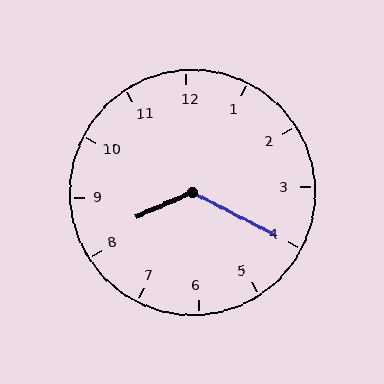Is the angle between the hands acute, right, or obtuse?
It is obtuse.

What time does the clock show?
8:20.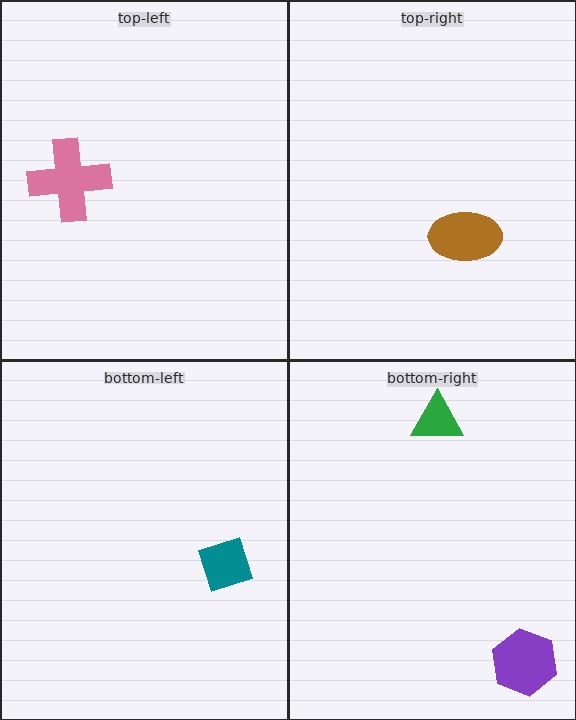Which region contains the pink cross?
The top-left region.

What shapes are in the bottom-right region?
The green triangle, the purple hexagon.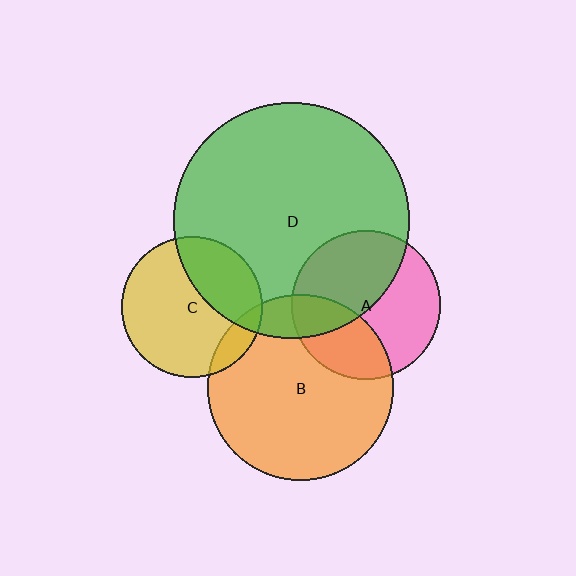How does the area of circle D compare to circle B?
Approximately 1.6 times.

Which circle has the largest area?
Circle D (green).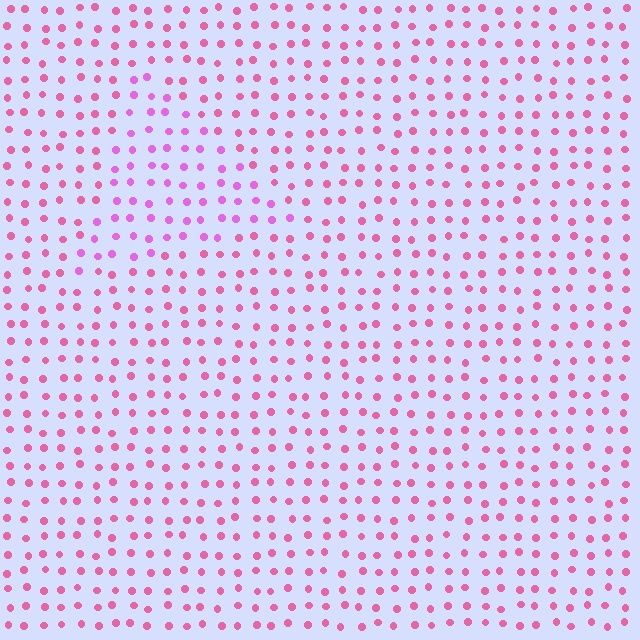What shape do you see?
I see a triangle.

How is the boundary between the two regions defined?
The boundary is defined purely by a slight shift in hue (about 29 degrees). Spacing, size, and orientation are identical on both sides.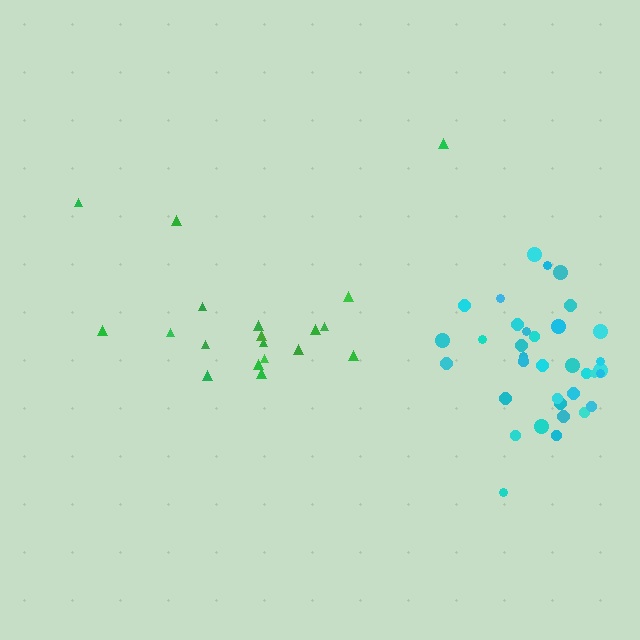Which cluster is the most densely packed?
Cyan.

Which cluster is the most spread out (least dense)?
Green.